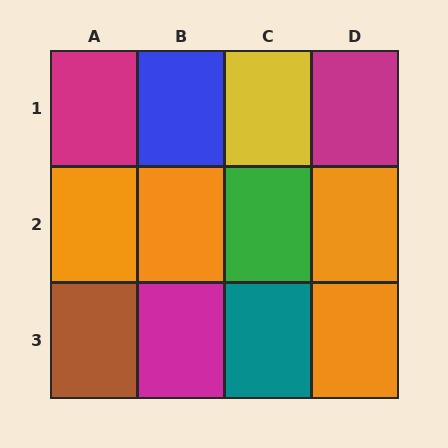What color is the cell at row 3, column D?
Orange.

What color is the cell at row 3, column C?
Teal.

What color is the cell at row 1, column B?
Blue.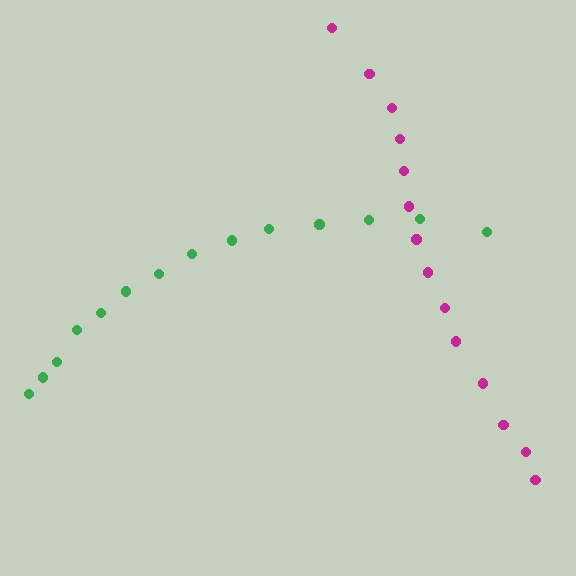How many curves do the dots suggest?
There are 2 distinct paths.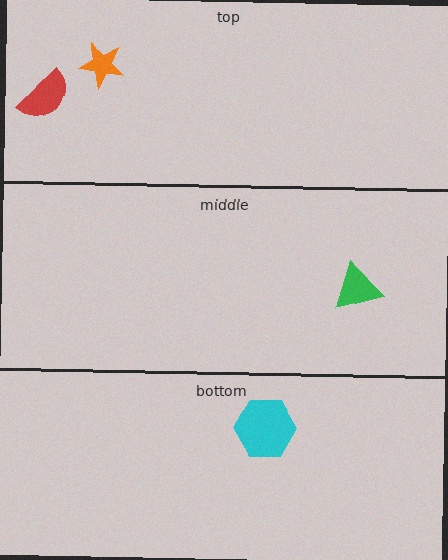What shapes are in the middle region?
The green triangle.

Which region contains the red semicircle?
The top region.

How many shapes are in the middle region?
1.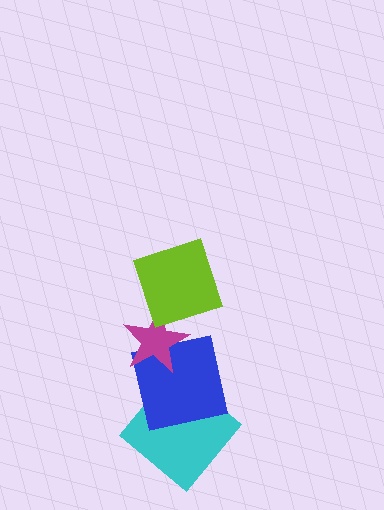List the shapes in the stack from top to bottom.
From top to bottom: the lime square, the magenta star, the blue square, the cyan diamond.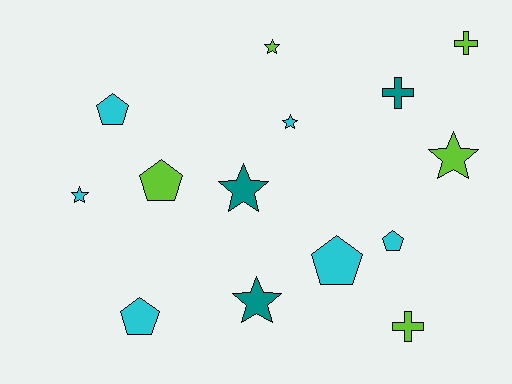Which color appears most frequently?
Cyan, with 6 objects.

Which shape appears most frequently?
Star, with 6 objects.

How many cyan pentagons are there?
There are 4 cyan pentagons.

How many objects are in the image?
There are 14 objects.